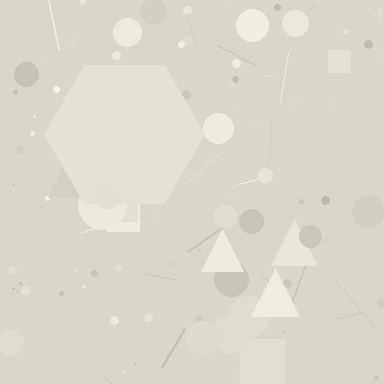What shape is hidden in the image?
A hexagon is hidden in the image.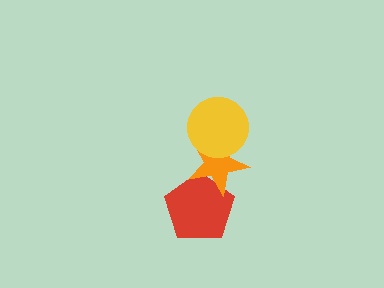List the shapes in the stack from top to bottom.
From top to bottom: the yellow circle, the orange star, the red pentagon.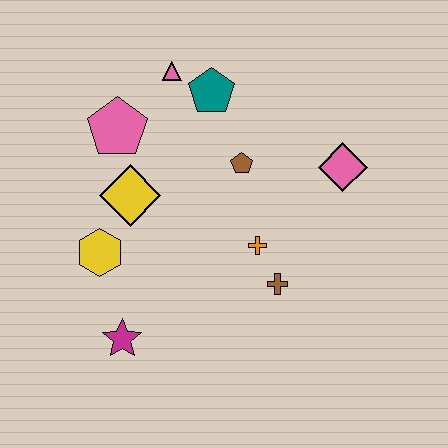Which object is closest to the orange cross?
The brown cross is closest to the orange cross.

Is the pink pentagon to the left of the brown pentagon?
Yes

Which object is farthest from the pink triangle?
The magenta star is farthest from the pink triangle.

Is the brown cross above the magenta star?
Yes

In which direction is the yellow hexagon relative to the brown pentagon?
The yellow hexagon is to the left of the brown pentagon.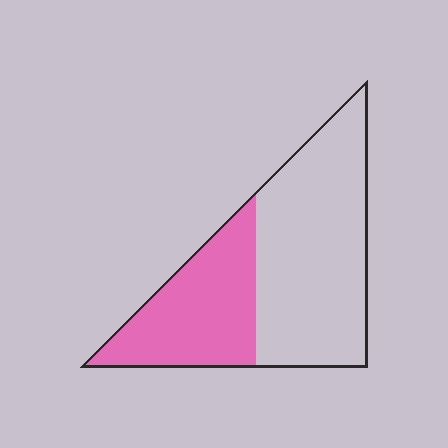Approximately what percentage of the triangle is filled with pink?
Approximately 35%.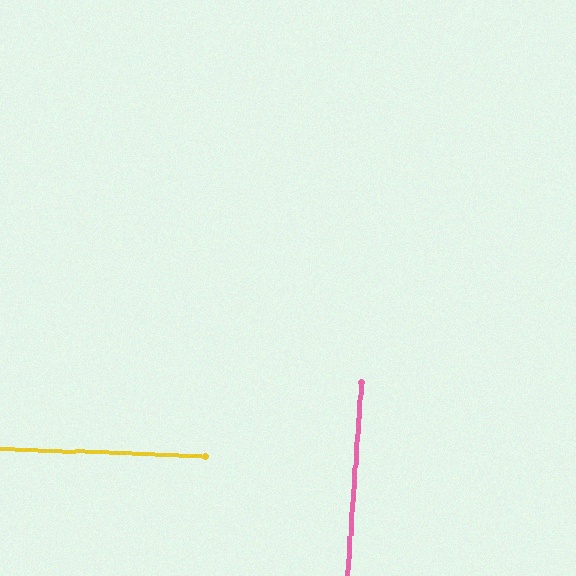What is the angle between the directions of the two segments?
Approximately 88 degrees.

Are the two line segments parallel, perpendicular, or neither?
Perpendicular — they meet at approximately 88°.